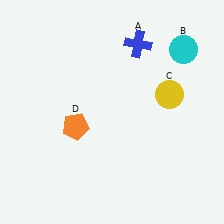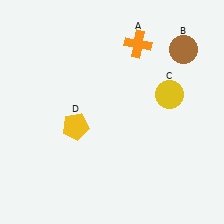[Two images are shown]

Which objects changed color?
A changed from blue to orange. B changed from cyan to brown. D changed from orange to yellow.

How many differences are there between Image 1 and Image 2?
There are 3 differences between the two images.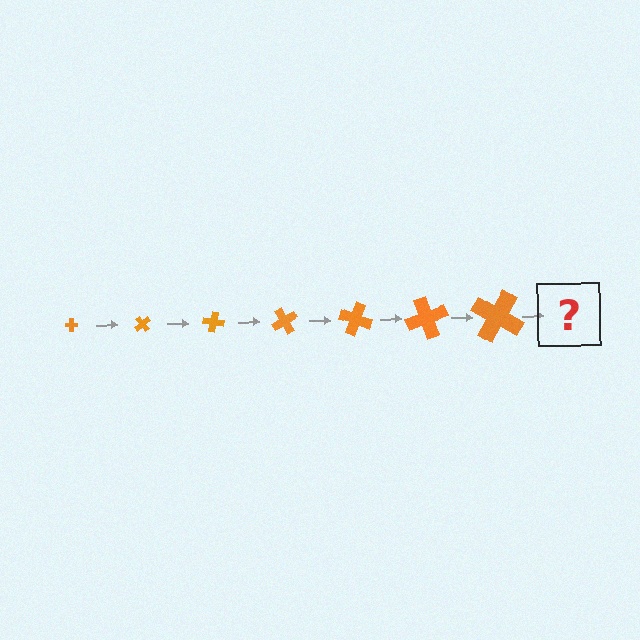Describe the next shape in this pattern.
It should be a cross, larger than the previous one and rotated 350 degrees from the start.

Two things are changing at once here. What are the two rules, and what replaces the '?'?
The two rules are that the cross grows larger each step and it rotates 50 degrees each step. The '?' should be a cross, larger than the previous one and rotated 350 degrees from the start.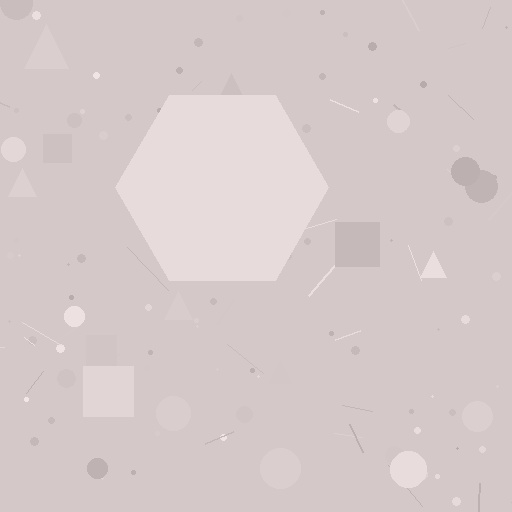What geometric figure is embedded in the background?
A hexagon is embedded in the background.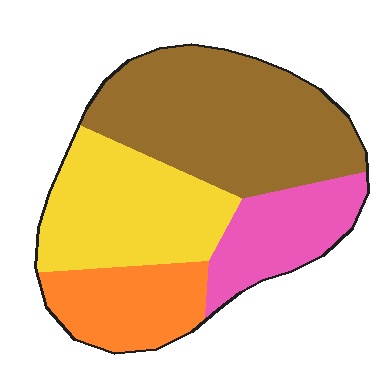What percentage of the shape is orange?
Orange covers roughly 15% of the shape.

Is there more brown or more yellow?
Brown.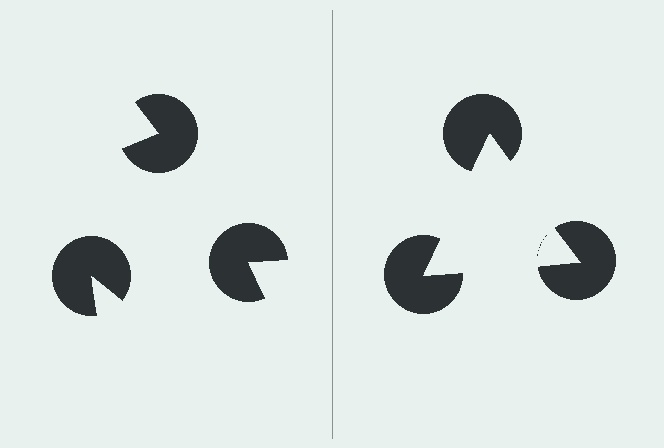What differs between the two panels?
The pac-man discs are positioned identically on both sides; only the wedge orientations differ. On the right they align to a triangle; on the left they are misaligned.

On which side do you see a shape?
An illusory triangle appears on the right side. On the left side the wedge cuts are rotated, so no coherent shape forms.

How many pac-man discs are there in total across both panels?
6 — 3 on each side.